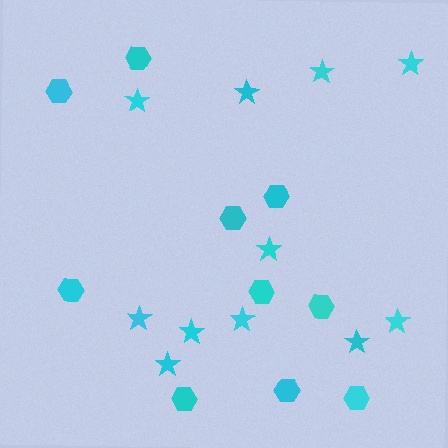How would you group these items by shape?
There are 2 groups: one group of stars (11) and one group of hexagons (10).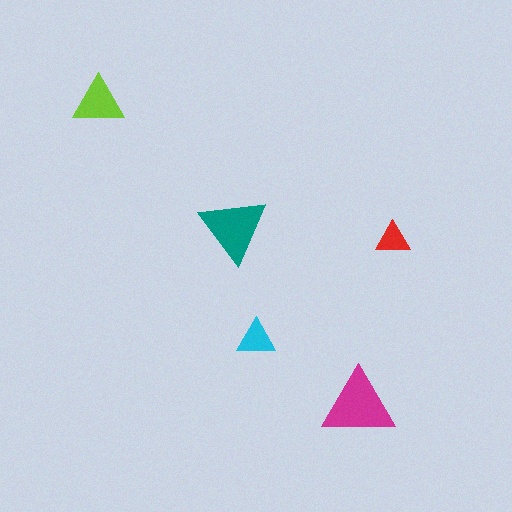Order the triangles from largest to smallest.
the magenta one, the teal one, the lime one, the cyan one, the red one.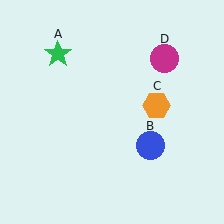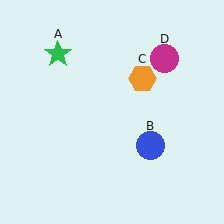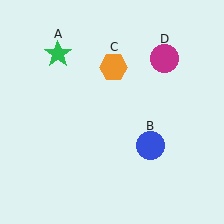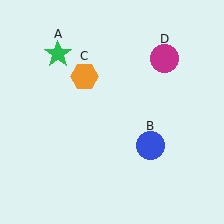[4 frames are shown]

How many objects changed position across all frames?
1 object changed position: orange hexagon (object C).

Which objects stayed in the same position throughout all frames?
Green star (object A) and blue circle (object B) and magenta circle (object D) remained stationary.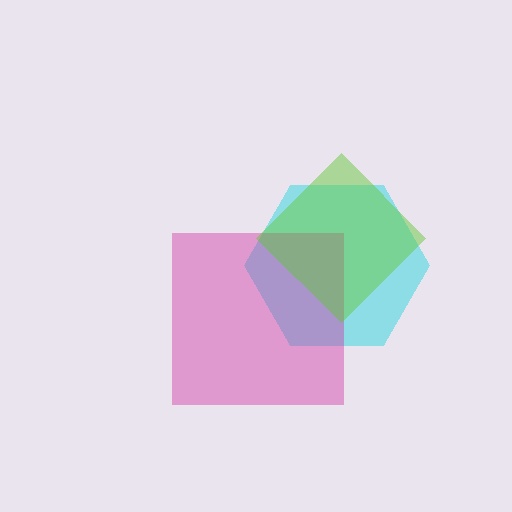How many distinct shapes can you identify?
There are 3 distinct shapes: a cyan hexagon, a magenta square, a lime diamond.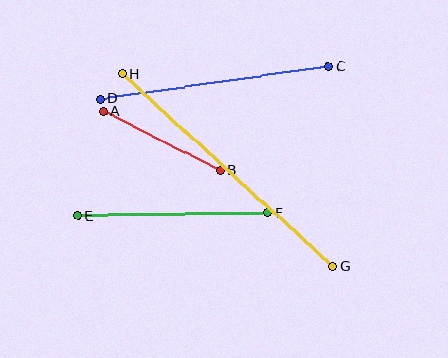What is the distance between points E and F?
The distance is approximately 190 pixels.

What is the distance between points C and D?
The distance is approximately 230 pixels.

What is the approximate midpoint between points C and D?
The midpoint is at approximately (214, 83) pixels.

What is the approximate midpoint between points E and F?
The midpoint is at approximately (173, 214) pixels.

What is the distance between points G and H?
The distance is approximately 286 pixels.